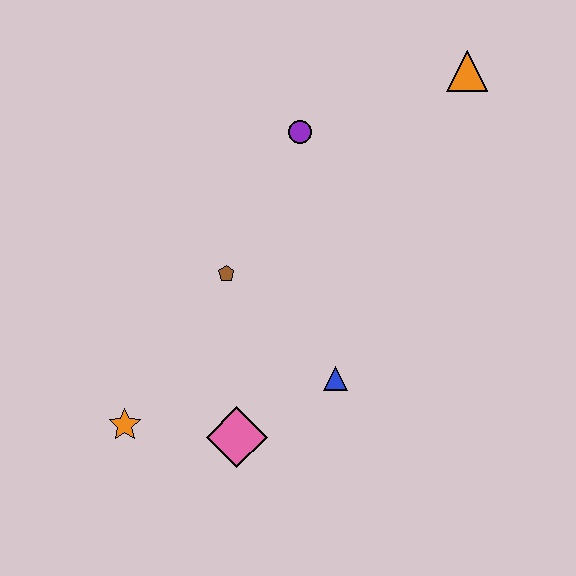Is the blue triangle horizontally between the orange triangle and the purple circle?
Yes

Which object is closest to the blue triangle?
The pink diamond is closest to the blue triangle.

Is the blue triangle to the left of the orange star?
No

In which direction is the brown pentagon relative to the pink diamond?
The brown pentagon is above the pink diamond.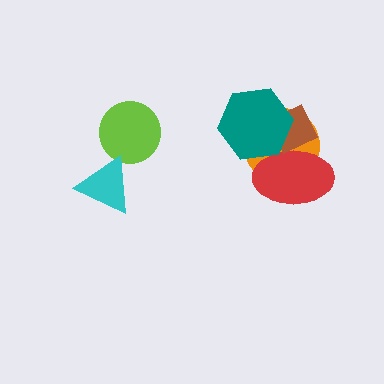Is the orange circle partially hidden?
Yes, it is partially covered by another shape.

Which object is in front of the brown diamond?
The teal hexagon is in front of the brown diamond.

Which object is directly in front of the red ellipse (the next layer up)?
The brown diamond is directly in front of the red ellipse.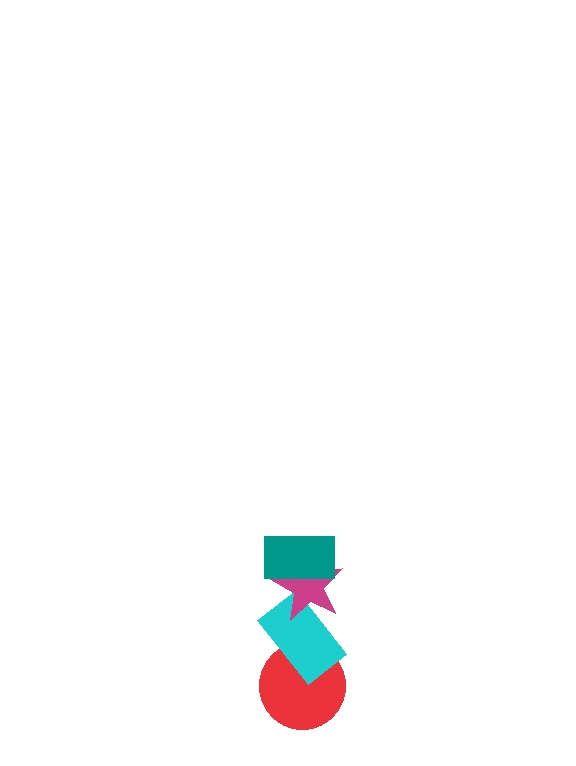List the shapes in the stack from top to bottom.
From top to bottom: the teal rectangle, the magenta star, the cyan rectangle, the red circle.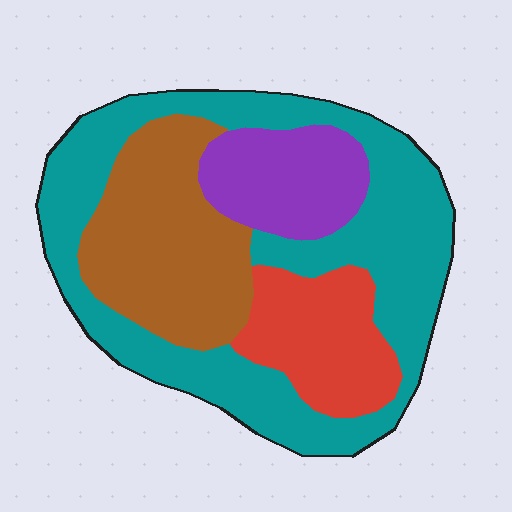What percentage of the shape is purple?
Purple covers about 15% of the shape.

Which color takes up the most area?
Teal, at roughly 45%.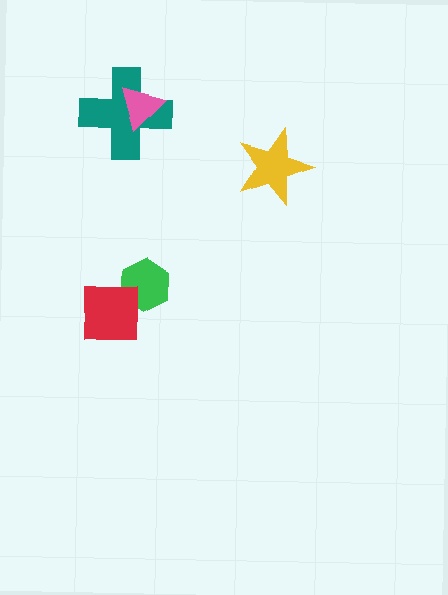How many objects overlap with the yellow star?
0 objects overlap with the yellow star.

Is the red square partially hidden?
No, no other shape covers it.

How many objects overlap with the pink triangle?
1 object overlaps with the pink triangle.